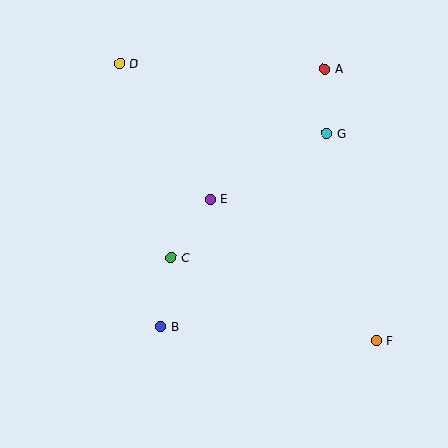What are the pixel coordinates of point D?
Point D is at (120, 64).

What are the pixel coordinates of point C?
Point C is at (171, 258).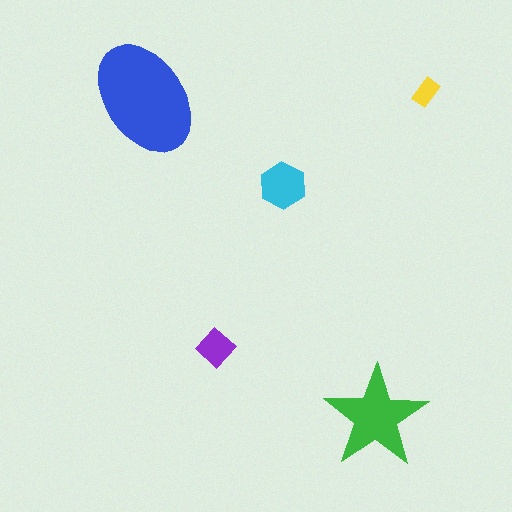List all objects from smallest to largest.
The yellow rectangle, the purple diamond, the cyan hexagon, the green star, the blue ellipse.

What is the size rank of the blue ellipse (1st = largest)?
1st.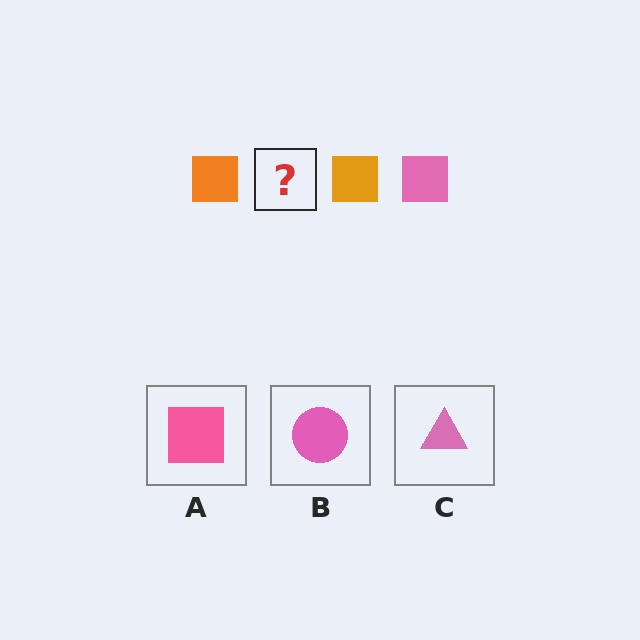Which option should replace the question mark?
Option A.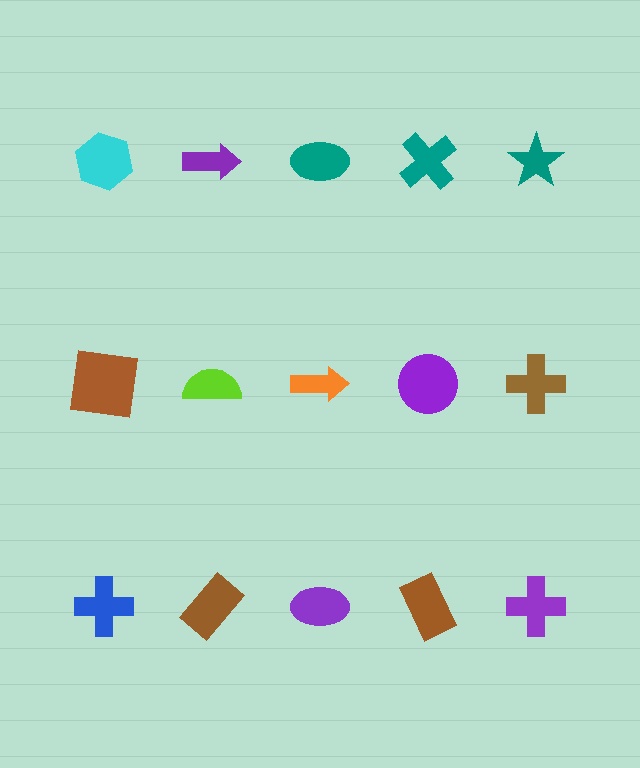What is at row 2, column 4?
A purple circle.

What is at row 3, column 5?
A purple cross.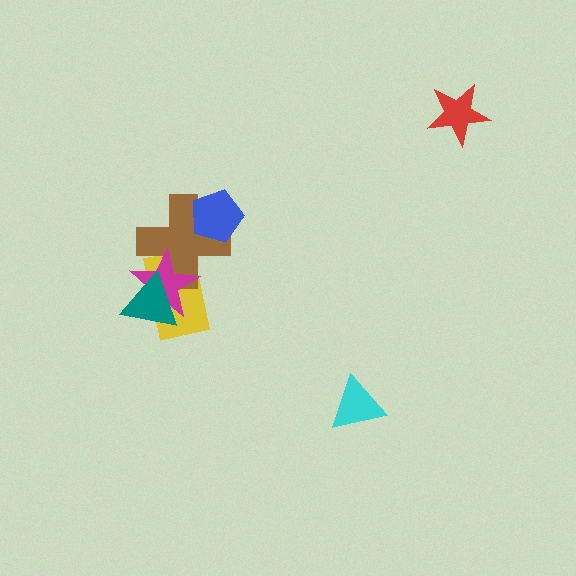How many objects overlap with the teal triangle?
3 objects overlap with the teal triangle.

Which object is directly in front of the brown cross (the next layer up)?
The magenta star is directly in front of the brown cross.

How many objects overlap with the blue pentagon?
1 object overlaps with the blue pentagon.